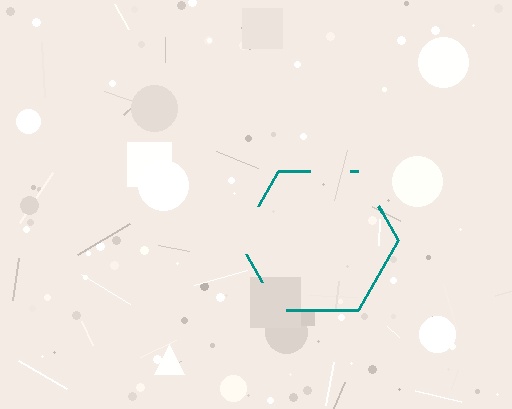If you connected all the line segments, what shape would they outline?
They would outline a hexagon.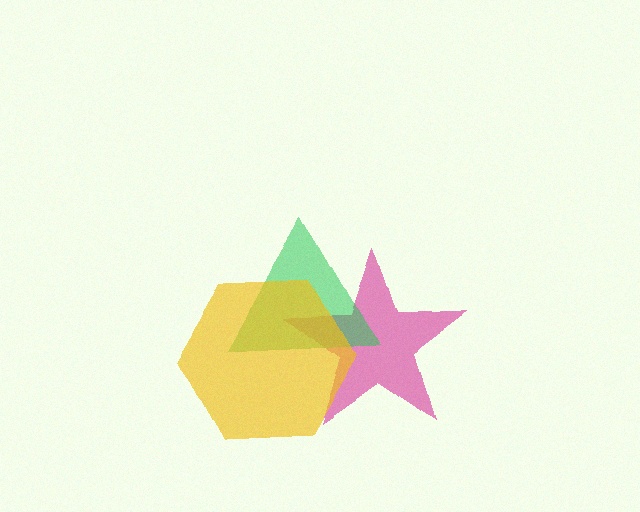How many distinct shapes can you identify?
There are 3 distinct shapes: a magenta star, a green triangle, a yellow hexagon.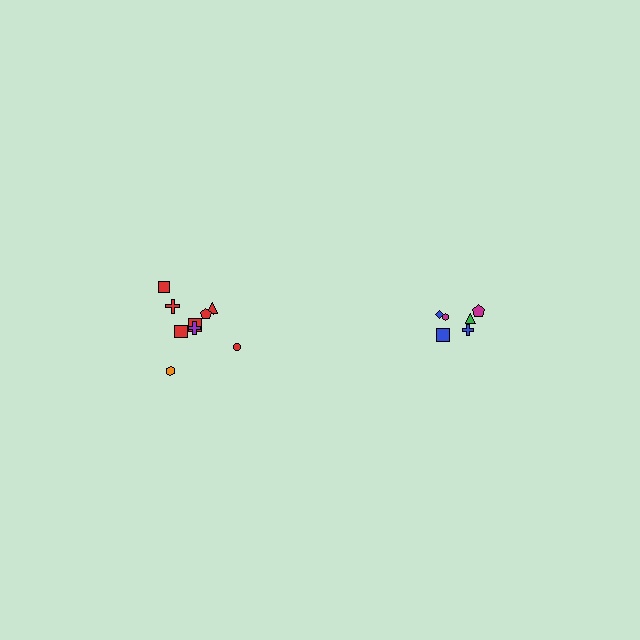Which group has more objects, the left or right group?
The left group.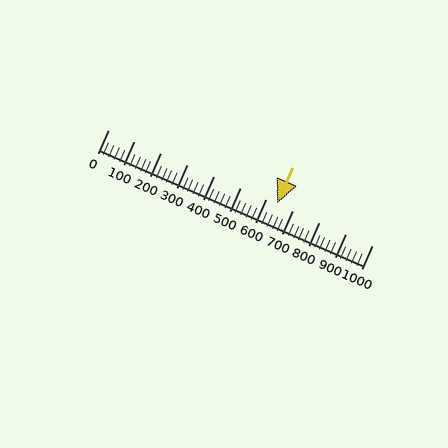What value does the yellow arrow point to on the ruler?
The yellow arrow points to approximately 639.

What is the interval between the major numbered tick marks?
The major tick marks are spaced 100 units apart.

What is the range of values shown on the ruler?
The ruler shows values from 0 to 1000.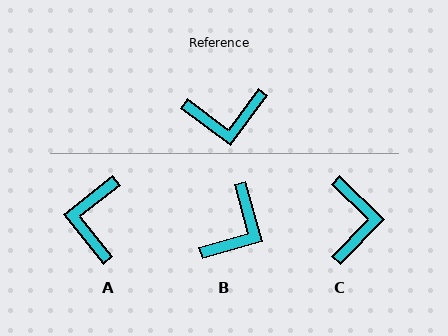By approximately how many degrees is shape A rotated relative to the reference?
Approximately 105 degrees clockwise.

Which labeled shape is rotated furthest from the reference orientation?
A, about 105 degrees away.